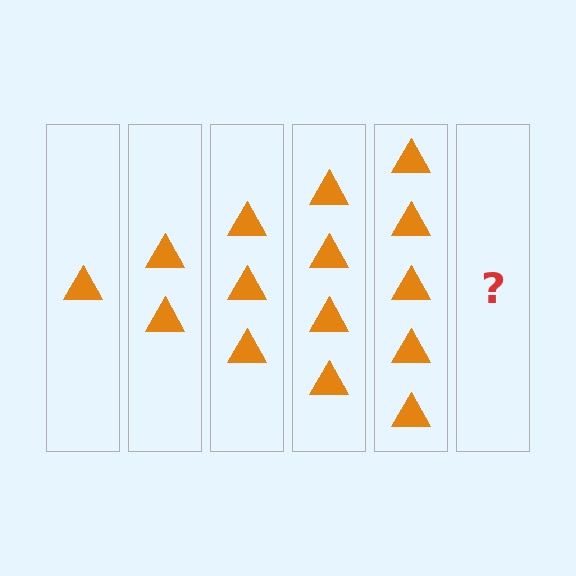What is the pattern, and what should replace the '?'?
The pattern is that each step adds one more triangle. The '?' should be 6 triangles.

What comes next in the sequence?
The next element should be 6 triangles.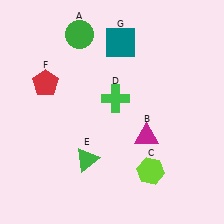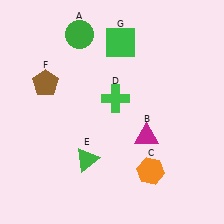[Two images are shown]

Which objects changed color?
C changed from lime to orange. F changed from red to brown. G changed from teal to green.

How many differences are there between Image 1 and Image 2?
There are 3 differences between the two images.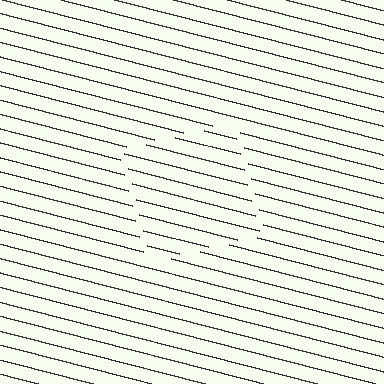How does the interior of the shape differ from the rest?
The interior of the shape contains the same grating, shifted by half a period — the contour is defined by the phase discontinuity where line-ends from the inner and outer gratings abut.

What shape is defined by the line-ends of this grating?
An illusory square. The interior of the shape contains the same grating, shifted by half a period — the contour is defined by the phase discontinuity where line-ends from the inner and outer gratings abut.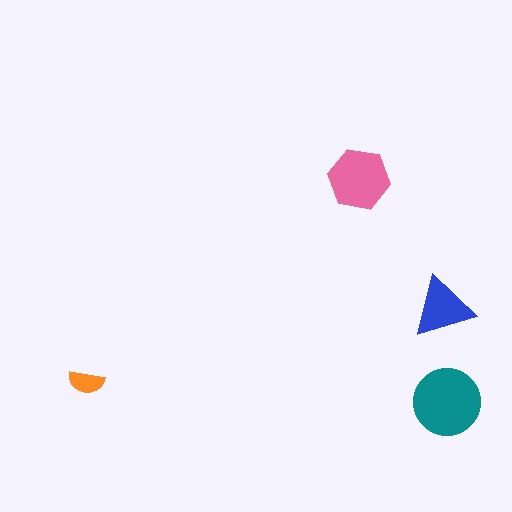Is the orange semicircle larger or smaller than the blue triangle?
Smaller.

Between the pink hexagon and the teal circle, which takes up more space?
The teal circle.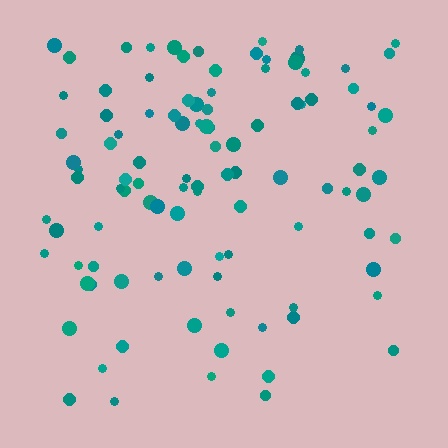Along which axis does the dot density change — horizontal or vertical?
Vertical.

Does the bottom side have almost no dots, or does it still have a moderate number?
Still a moderate number, just noticeably fewer than the top.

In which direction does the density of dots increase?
From bottom to top, with the top side densest.